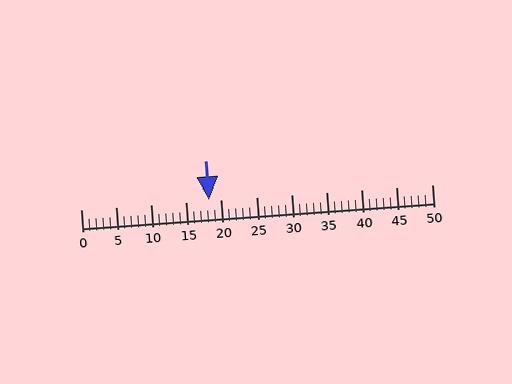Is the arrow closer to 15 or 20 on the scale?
The arrow is closer to 20.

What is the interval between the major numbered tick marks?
The major tick marks are spaced 5 units apart.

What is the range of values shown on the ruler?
The ruler shows values from 0 to 50.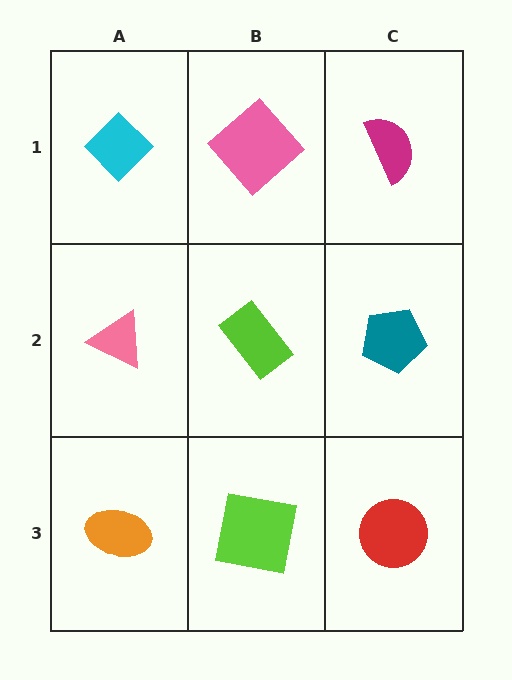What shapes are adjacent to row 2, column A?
A cyan diamond (row 1, column A), an orange ellipse (row 3, column A), a lime rectangle (row 2, column B).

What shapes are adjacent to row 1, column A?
A pink triangle (row 2, column A), a pink diamond (row 1, column B).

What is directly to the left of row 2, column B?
A pink triangle.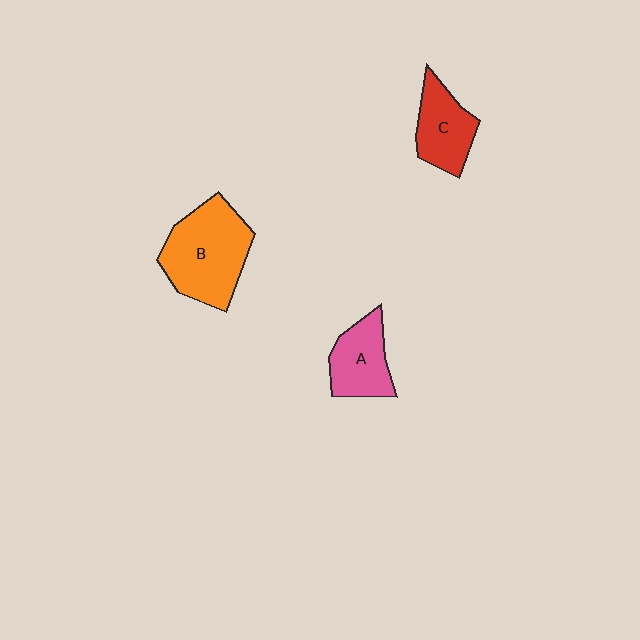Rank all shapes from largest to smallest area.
From largest to smallest: B (orange), C (red), A (pink).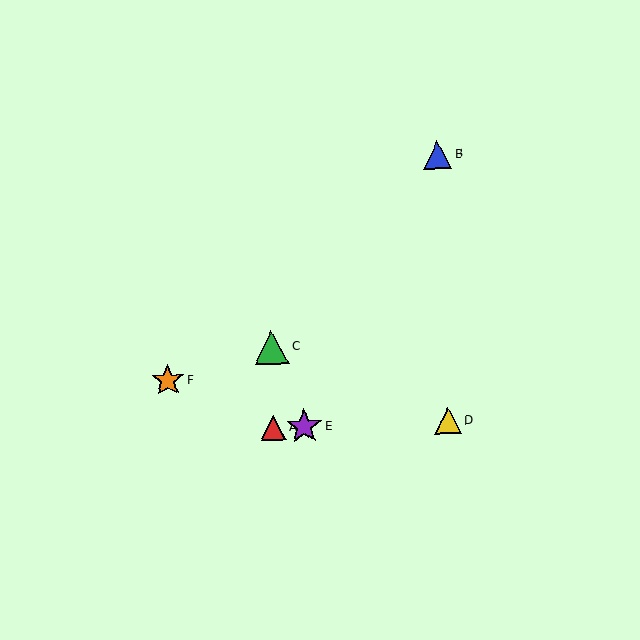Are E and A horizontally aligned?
Yes, both are at y≈426.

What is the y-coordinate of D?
Object D is at y≈421.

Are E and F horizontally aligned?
No, E is at y≈426 and F is at y≈381.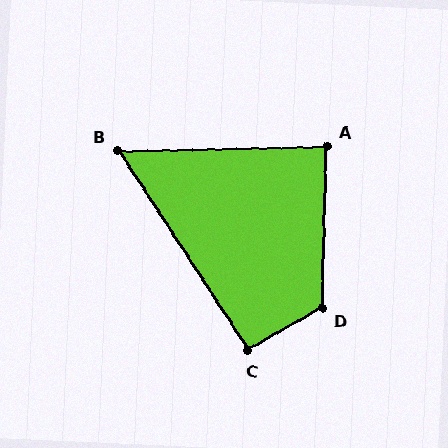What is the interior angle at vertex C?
Approximately 93 degrees (approximately right).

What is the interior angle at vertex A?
Approximately 87 degrees (approximately right).